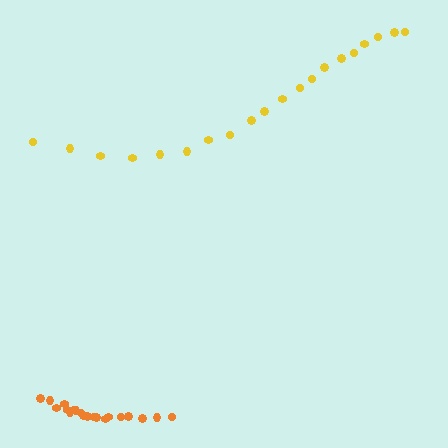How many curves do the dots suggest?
There are 2 distinct paths.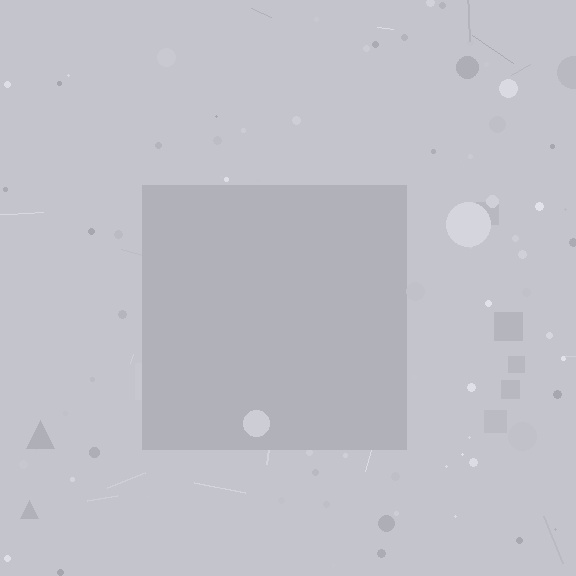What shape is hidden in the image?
A square is hidden in the image.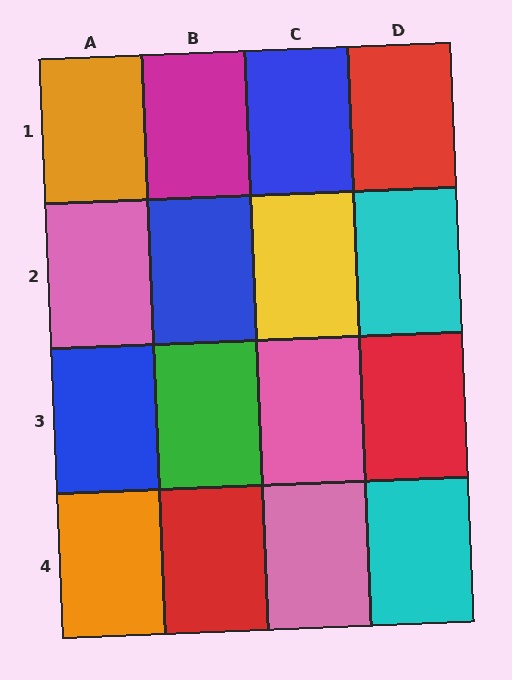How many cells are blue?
3 cells are blue.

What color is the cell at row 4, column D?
Cyan.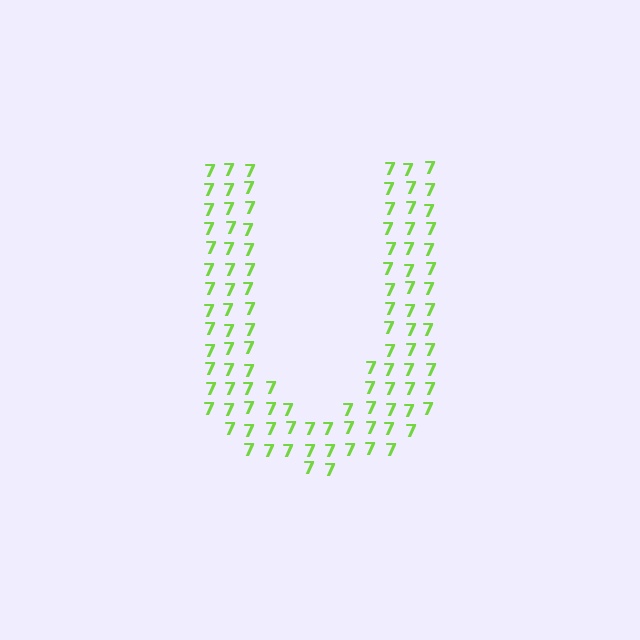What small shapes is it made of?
It is made of small digit 7's.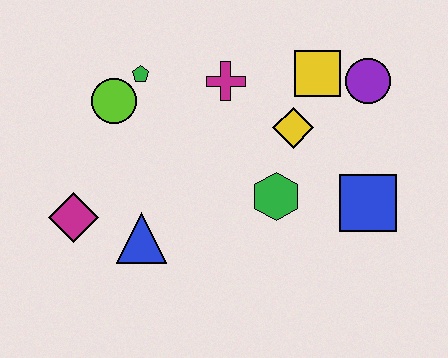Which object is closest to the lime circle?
The green pentagon is closest to the lime circle.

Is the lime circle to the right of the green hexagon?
No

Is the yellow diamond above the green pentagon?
No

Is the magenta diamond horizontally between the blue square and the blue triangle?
No